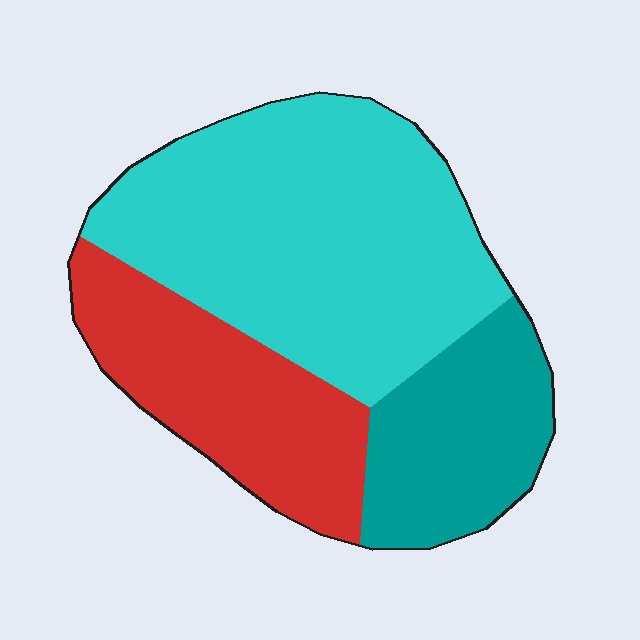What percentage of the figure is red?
Red covers 27% of the figure.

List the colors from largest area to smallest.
From largest to smallest: cyan, red, teal.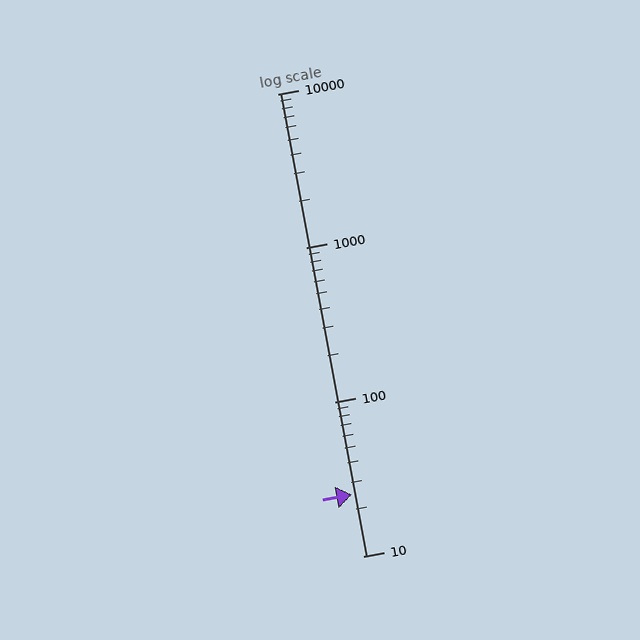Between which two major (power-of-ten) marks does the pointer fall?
The pointer is between 10 and 100.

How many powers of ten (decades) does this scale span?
The scale spans 3 decades, from 10 to 10000.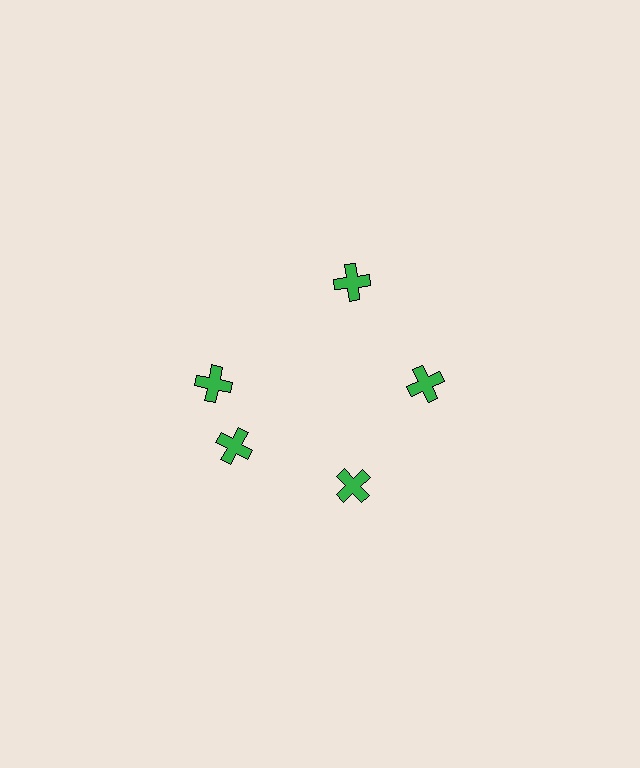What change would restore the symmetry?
The symmetry would be restored by rotating it back into even spacing with its neighbors so that all 5 crosses sit at equal angles and equal distance from the center.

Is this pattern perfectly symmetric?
No. The 5 green crosses are arranged in a ring, but one element near the 10 o'clock position is rotated out of alignment along the ring, breaking the 5-fold rotational symmetry.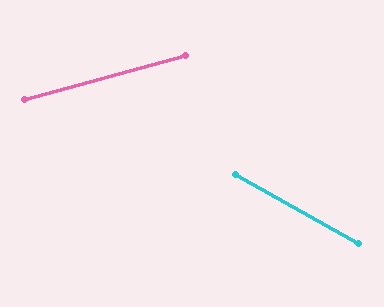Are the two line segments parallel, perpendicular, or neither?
Neither parallel nor perpendicular — they differ by about 44°.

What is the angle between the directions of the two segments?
Approximately 44 degrees.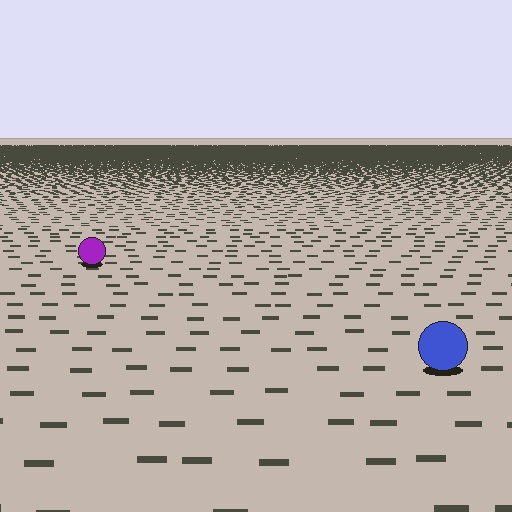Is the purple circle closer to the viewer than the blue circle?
No. The blue circle is closer — you can tell from the texture gradient: the ground texture is coarser near it.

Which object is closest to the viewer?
The blue circle is closest. The texture marks near it are larger and more spread out.